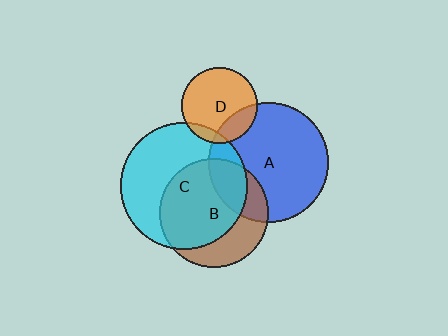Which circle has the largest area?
Circle C (cyan).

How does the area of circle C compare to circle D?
Approximately 2.8 times.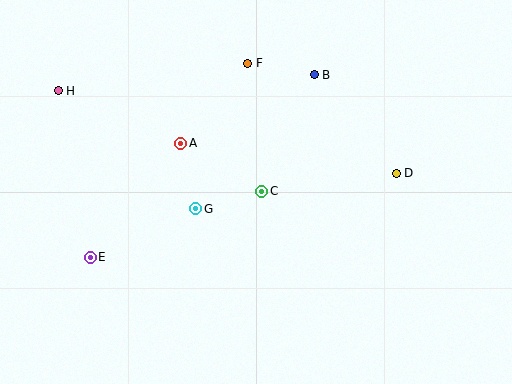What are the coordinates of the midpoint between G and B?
The midpoint between G and B is at (255, 142).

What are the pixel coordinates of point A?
Point A is at (181, 143).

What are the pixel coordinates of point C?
Point C is at (262, 191).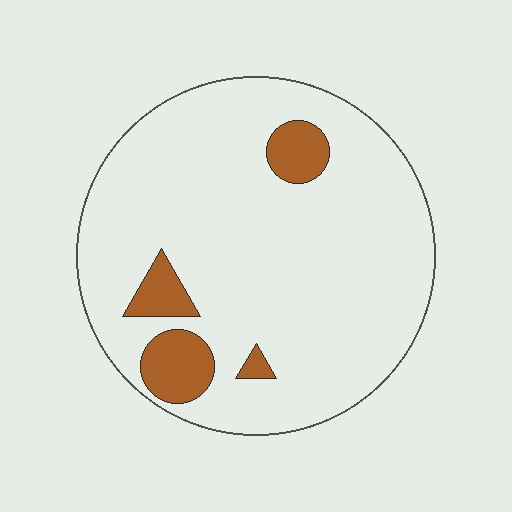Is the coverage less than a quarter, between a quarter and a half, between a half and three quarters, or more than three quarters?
Less than a quarter.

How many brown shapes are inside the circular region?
4.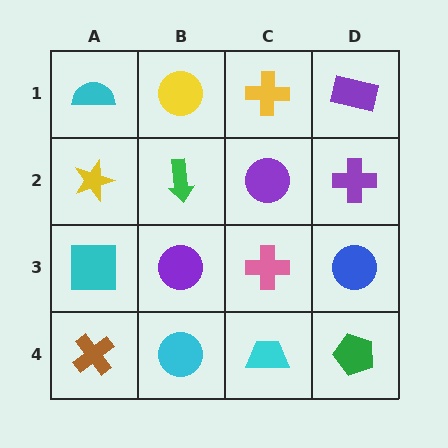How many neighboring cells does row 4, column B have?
3.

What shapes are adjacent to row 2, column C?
A yellow cross (row 1, column C), a pink cross (row 3, column C), a green arrow (row 2, column B), a purple cross (row 2, column D).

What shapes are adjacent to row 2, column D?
A purple rectangle (row 1, column D), a blue circle (row 3, column D), a purple circle (row 2, column C).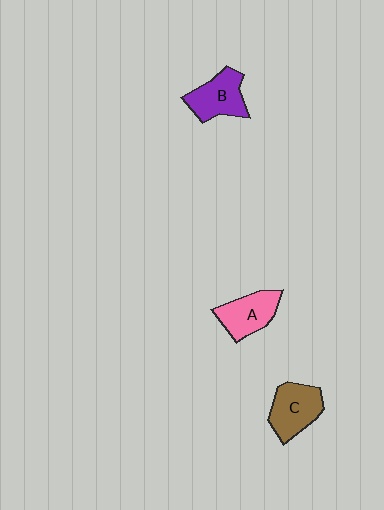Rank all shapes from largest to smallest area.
From largest to smallest: C (brown), B (purple), A (pink).